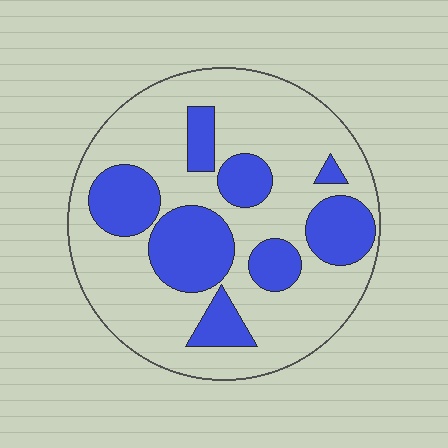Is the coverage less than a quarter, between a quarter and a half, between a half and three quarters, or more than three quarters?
Between a quarter and a half.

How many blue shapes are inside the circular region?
8.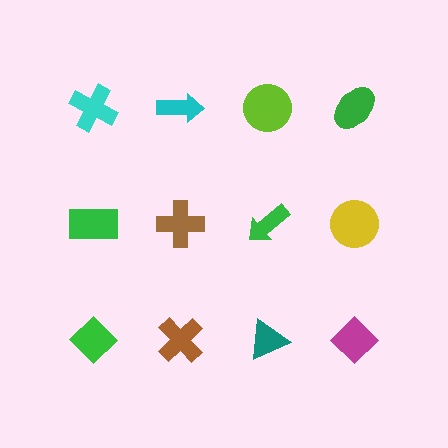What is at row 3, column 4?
A magenta diamond.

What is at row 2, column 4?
A yellow circle.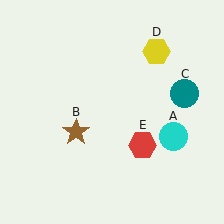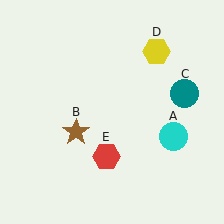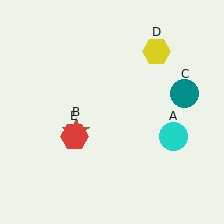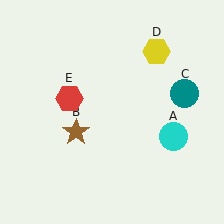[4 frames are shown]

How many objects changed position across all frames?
1 object changed position: red hexagon (object E).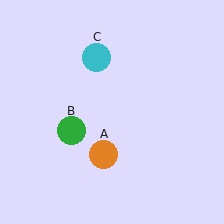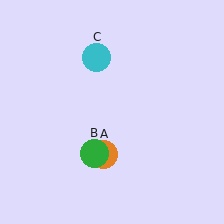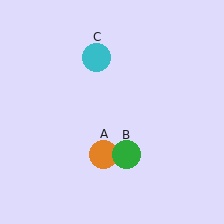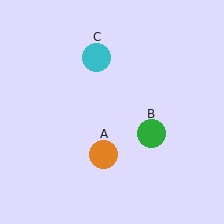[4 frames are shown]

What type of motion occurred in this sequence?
The green circle (object B) rotated counterclockwise around the center of the scene.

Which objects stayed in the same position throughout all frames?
Orange circle (object A) and cyan circle (object C) remained stationary.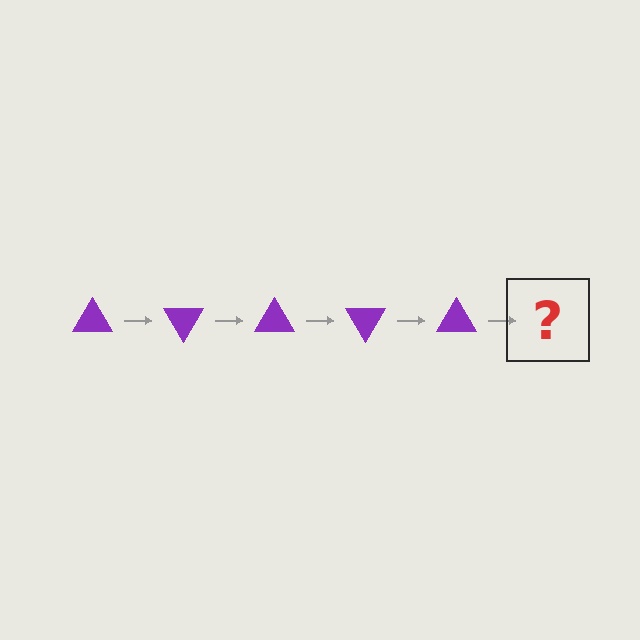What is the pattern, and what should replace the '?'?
The pattern is that the triangle rotates 60 degrees each step. The '?' should be a purple triangle rotated 300 degrees.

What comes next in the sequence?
The next element should be a purple triangle rotated 300 degrees.